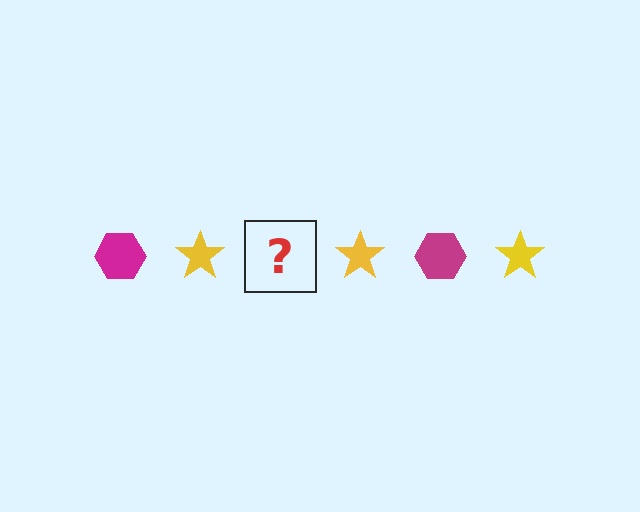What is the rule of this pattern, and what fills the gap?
The rule is that the pattern alternates between magenta hexagon and yellow star. The gap should be filled with a magenta hexagon.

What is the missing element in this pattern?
The missing element is a magenta hexagon.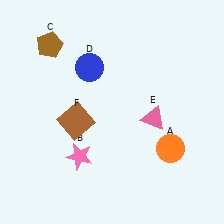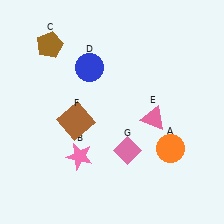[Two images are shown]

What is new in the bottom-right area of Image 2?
A pink diamond (G) was added in the bottom-right area of Image 2.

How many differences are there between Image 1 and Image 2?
There is 1 difference between the two images.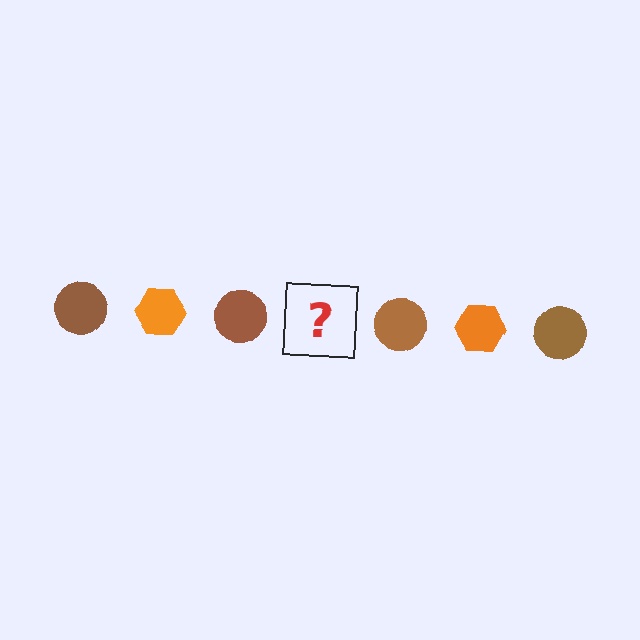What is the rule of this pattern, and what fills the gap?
The rule is that the pattern alternates between brown circle and orange hexagon. The gap should be filled with an orange hexagon.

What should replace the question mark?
The question mark should be replaced with an orange hexagon.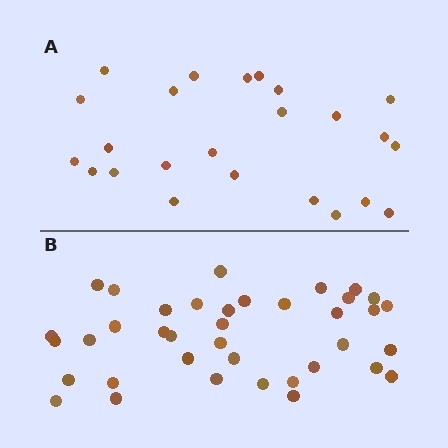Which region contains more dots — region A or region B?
Region B (the bottom region) has more dots.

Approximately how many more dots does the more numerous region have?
Region B has approximately 15 more dots than region A.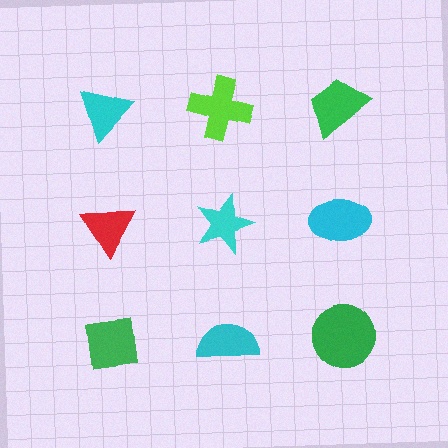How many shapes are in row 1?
3 shapes.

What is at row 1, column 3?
A green trapezoid.